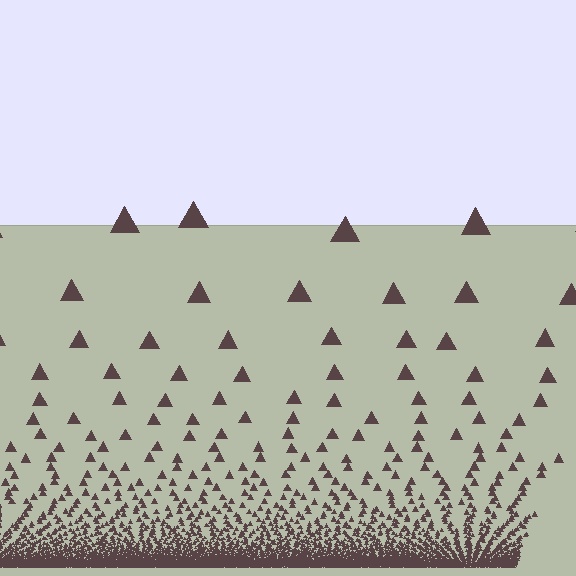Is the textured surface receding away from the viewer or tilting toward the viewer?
The surface appears to tilt toward the viewer. Texture elements get larger and sparser toward the top.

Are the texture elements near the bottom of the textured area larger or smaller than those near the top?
Smaller. The gradient is inverted — elements near the bottom are smaller and denser.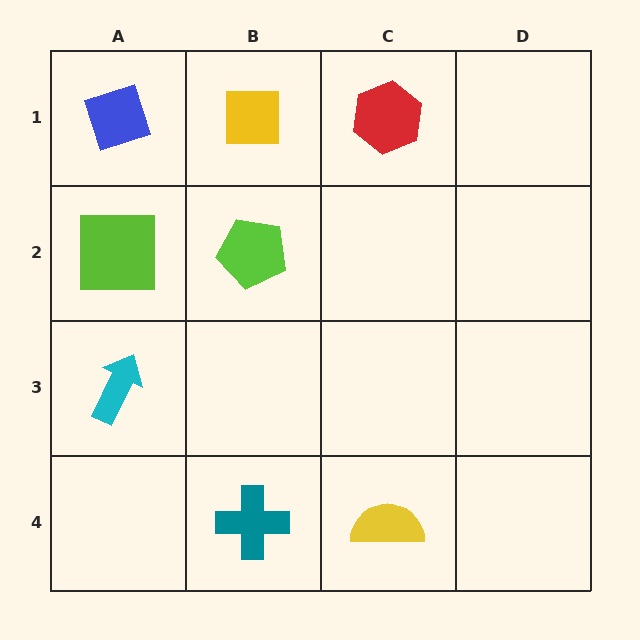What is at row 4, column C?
A yellow semicircle.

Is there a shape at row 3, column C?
No, that cell is empty.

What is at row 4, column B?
A teal cross.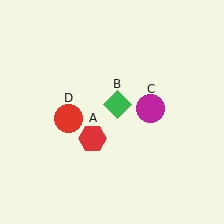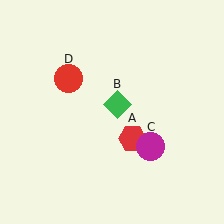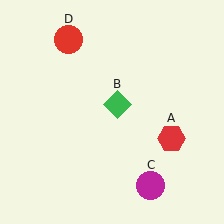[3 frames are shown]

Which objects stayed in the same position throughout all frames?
Green diamond (object B) remained stationary.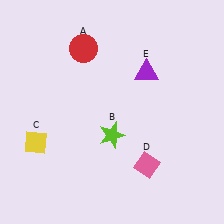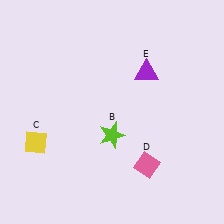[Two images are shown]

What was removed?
The red circle (A) was removed in Image 2.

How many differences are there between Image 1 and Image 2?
There is 1 difference between the two images.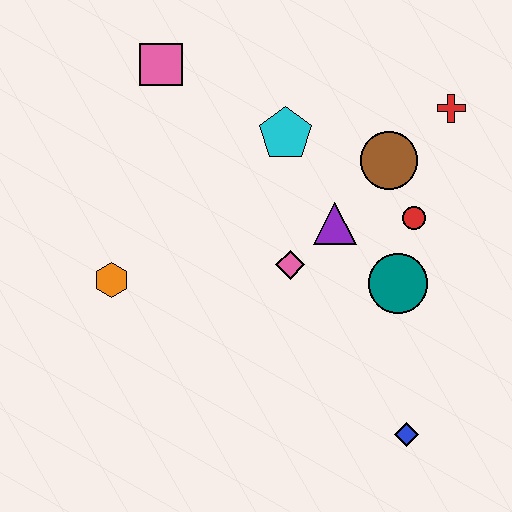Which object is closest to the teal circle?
The red circle is closest to the teal circle.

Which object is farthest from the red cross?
The orange hexagon is farthest from the red cross.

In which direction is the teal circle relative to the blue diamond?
The teal circle is above the blue diamond.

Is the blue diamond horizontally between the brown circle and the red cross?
Yes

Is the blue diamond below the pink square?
Yes